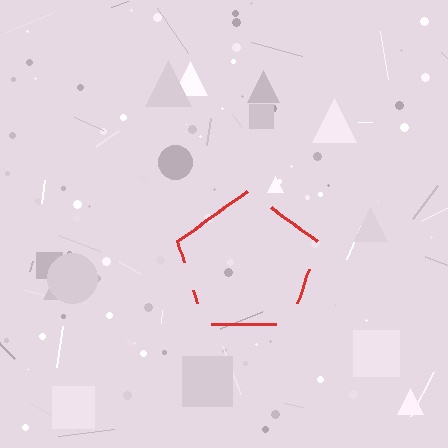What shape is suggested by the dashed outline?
The dashed outline suggests a pentagon.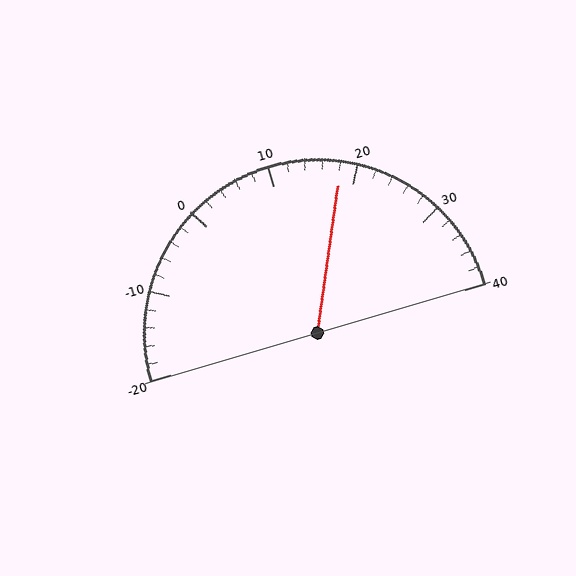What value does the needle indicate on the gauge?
The needle indicates approximately 18.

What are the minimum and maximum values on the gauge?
The gauge ranges from -20 to 40.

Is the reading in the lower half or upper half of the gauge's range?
The reading is in the upper half of the range (-20 to 40).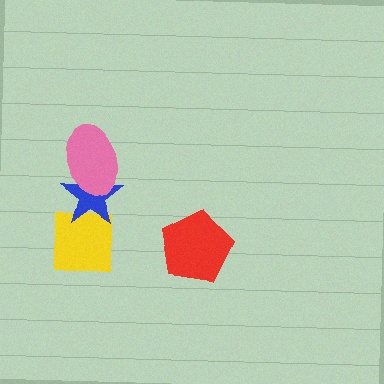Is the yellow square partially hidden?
Yes, it is partially covered by another shape.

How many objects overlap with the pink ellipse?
1 object overlaps with the pink ellipse.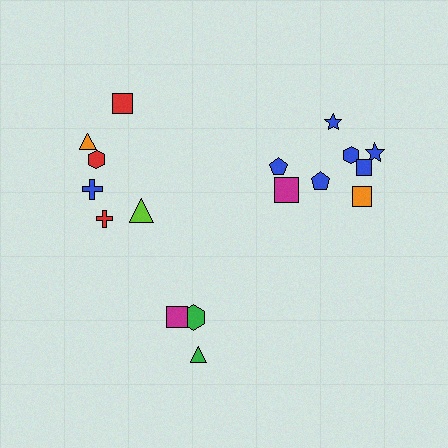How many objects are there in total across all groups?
There are 17 objects.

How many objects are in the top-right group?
There are 8 objects.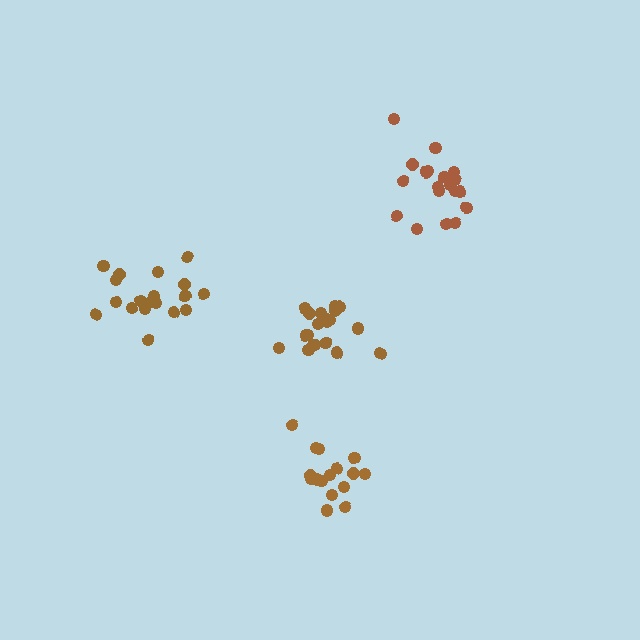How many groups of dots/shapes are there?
There are 4 groups.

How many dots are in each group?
Group 1: 19 dots, Group 2: 21 dots, Group 3: 16 dots, Group 4: 19 dots (75 total).